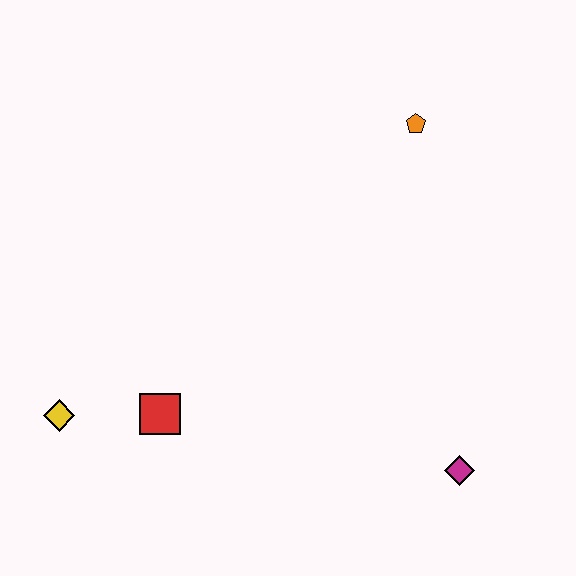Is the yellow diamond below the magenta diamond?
No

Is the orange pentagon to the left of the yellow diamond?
No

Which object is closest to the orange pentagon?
The magenta diamond is closest to the orange pentagon.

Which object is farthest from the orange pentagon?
The yellow diamond is farthest from the orange pentagon.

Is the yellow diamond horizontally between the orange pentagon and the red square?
No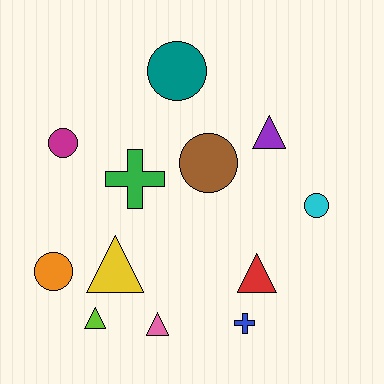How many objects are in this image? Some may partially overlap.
There are 12 objects.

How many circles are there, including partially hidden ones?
There are 5 circles.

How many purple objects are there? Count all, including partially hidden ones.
There is 1 purple object.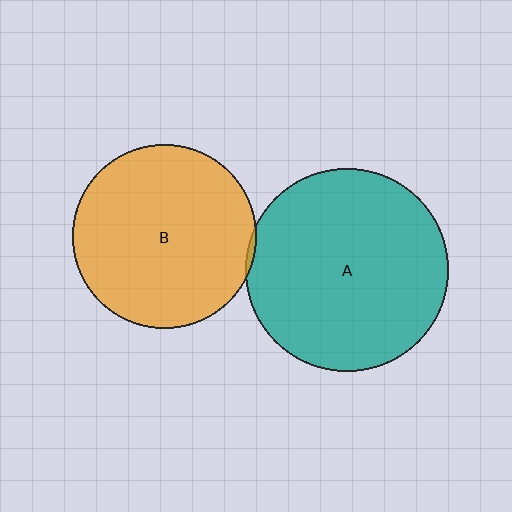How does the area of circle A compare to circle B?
Approximately 1.2 times.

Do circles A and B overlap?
Yes.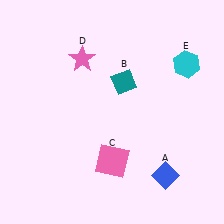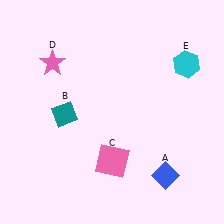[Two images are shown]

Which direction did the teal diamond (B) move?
The teal diamond (B) moved left.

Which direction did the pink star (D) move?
The pink star (D) moved left.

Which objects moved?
The objects that moved are: the teal diamond (B), the pink star (D).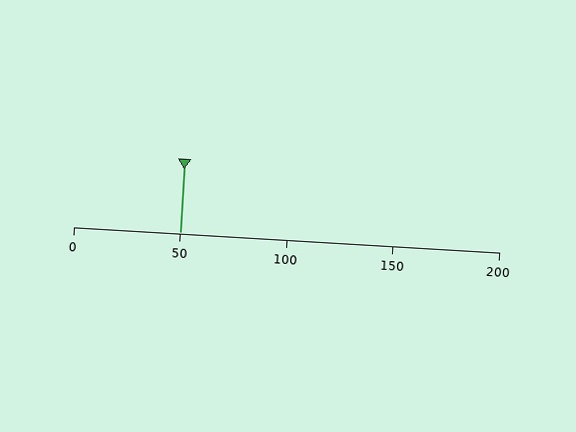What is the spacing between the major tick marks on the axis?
The major ticks are spaced 50 apart.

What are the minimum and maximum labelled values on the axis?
The axis runs from 0 to 200.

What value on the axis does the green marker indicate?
The marker indicates approximately 50.